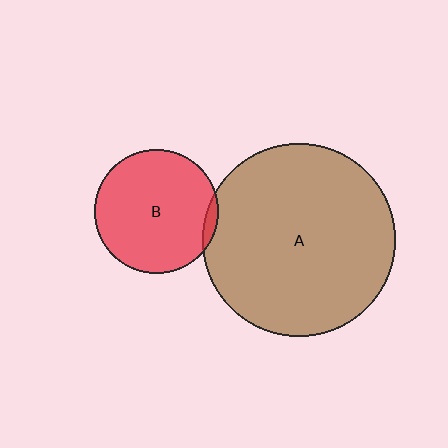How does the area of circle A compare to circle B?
Approximately 2.4 times.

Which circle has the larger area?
Circle A (brown).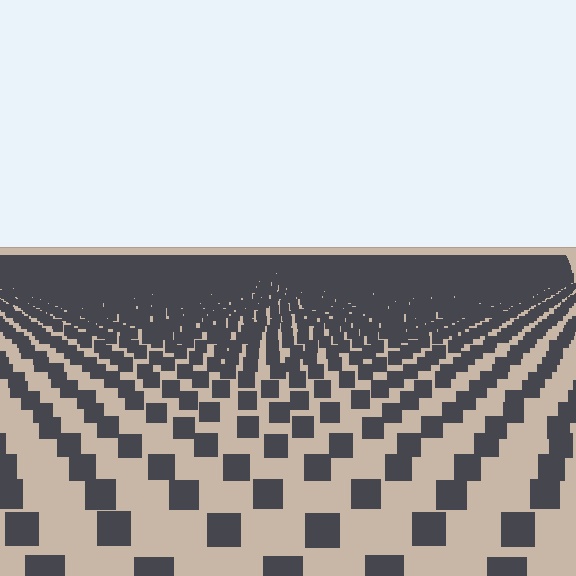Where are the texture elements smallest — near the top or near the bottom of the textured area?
Near the top.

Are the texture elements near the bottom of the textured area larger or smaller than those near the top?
Larger. Near the bottom, elements are closer to the viewer and appear at a bigger on-screen size.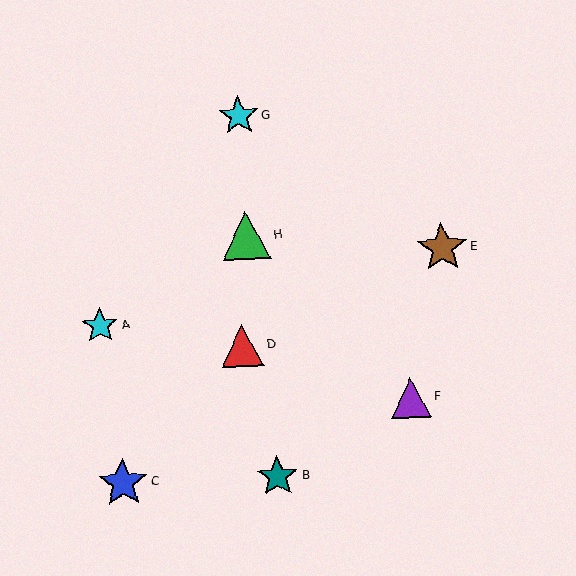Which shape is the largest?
The brown star (labeled E) is the largest.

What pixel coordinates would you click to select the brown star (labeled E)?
Click at (442, 248) to select the brown star E.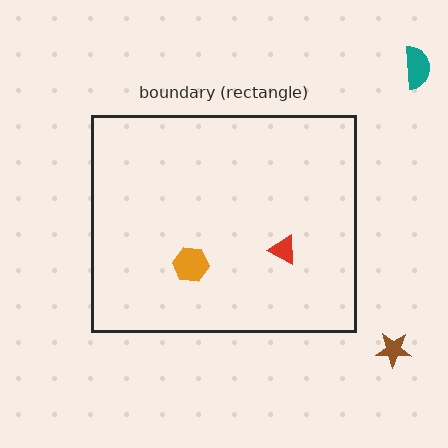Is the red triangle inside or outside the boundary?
Inside.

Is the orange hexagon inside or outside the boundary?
Inside.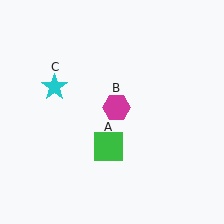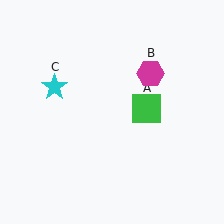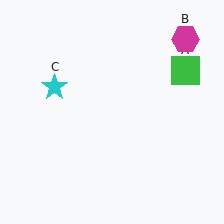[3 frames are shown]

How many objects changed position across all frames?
2 objects changed position: green square (object A), magenta hexagon (object B).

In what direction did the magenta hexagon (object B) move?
The magenta hexagon (object B) moved up and to the right.